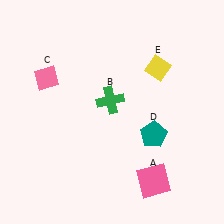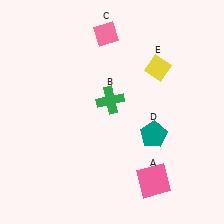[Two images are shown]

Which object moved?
The pink diamond (C) moved right.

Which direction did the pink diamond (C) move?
The pink diamond (C) moved right.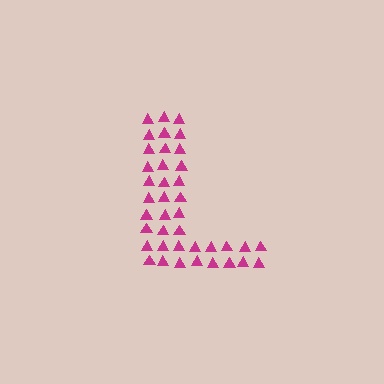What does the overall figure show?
The overall figure shows the letter L.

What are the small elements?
The small elements are triangles.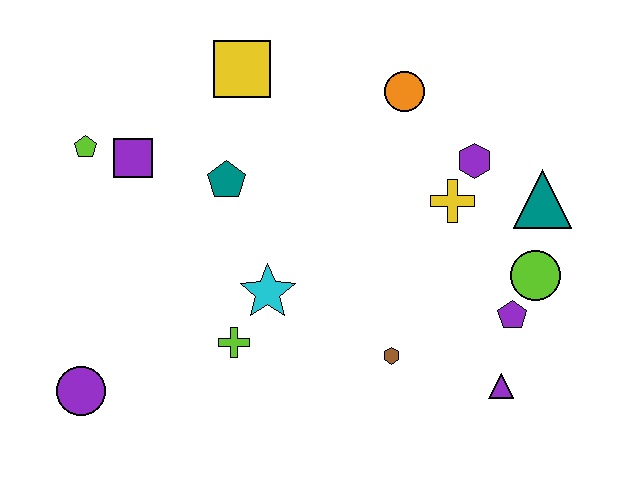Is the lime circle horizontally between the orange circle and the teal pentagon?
No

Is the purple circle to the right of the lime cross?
No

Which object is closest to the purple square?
The lime pentagon is closest to the purple square.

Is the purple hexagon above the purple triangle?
Yes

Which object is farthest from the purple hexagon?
The purple circle is farthest from the purple hexagon.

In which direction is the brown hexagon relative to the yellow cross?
The brown hexagon is below the yellow cross.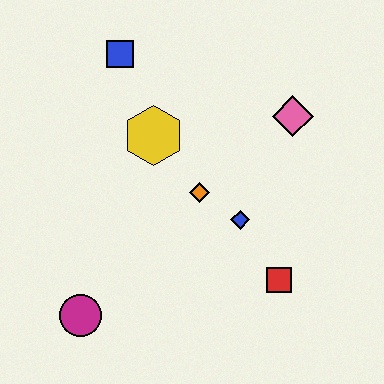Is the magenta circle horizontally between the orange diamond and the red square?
No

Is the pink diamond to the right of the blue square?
Yes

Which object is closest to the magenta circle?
The orange diamond is closest to the magenta circle.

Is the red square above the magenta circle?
Yes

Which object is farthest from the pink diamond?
The magenta circle is farthest from the pink diamond.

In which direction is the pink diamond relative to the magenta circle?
The pink diamond is to the right of the magenta circle.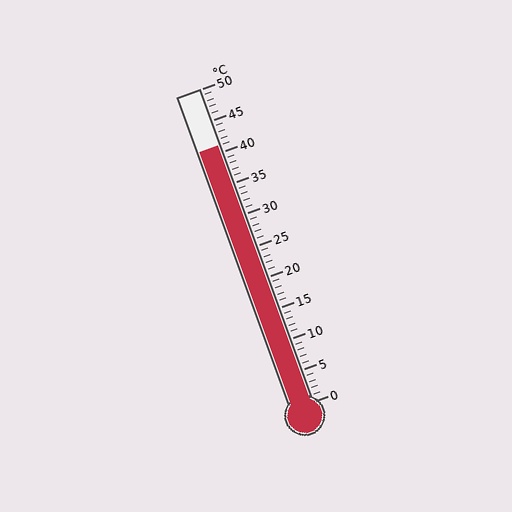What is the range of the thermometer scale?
The thermometer scale ranges from 0°C to 50°C.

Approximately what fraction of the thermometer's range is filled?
The thermometer is filled to approximately 80% of its range.